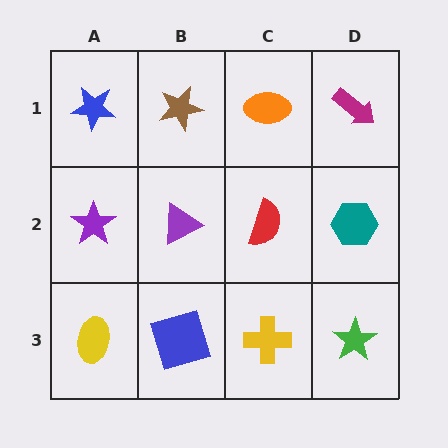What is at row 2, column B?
A purple triangle.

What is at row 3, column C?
A yellow cross.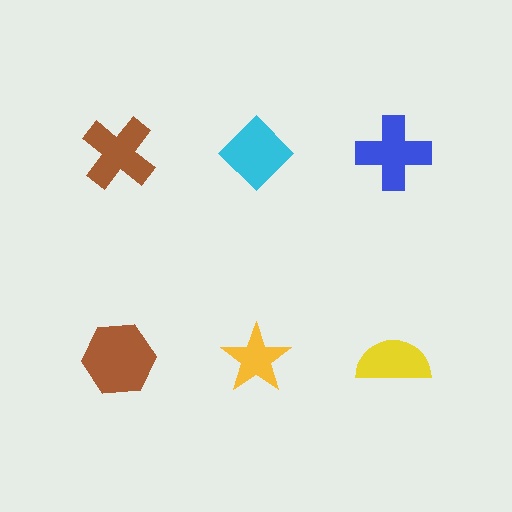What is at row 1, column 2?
A cyan diamond.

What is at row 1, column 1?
A brown cross.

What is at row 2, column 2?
A yellow star.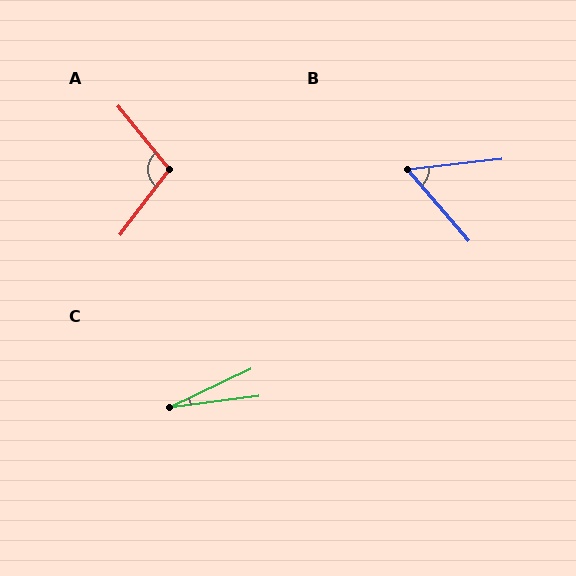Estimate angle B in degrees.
Approximately 56 degrees.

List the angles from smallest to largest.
C (18°), B (56°), A (103°).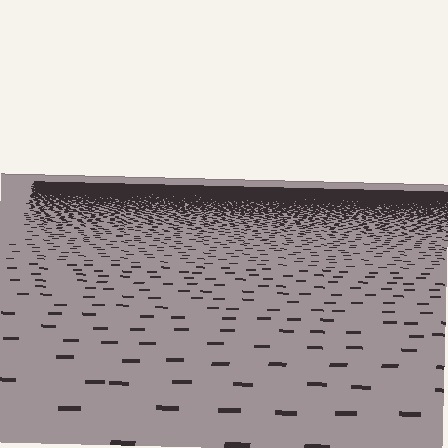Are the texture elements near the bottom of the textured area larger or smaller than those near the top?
Larger. Near the bottom, elements are closer to the viewer and appear at a bigger on-screen size.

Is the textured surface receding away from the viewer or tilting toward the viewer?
The surface is receding away from the viewer. Texture elements get smaller and denser toward the top.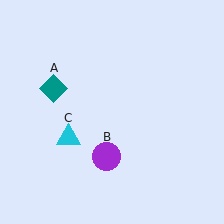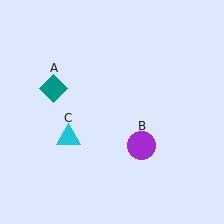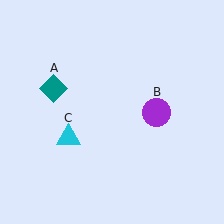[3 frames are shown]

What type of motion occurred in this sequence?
The purple circle (object B) rotated counterclockwise around the center of the scene.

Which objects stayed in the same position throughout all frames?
Teal diamond (object A) and cyan triangle (object C) remained stationary.